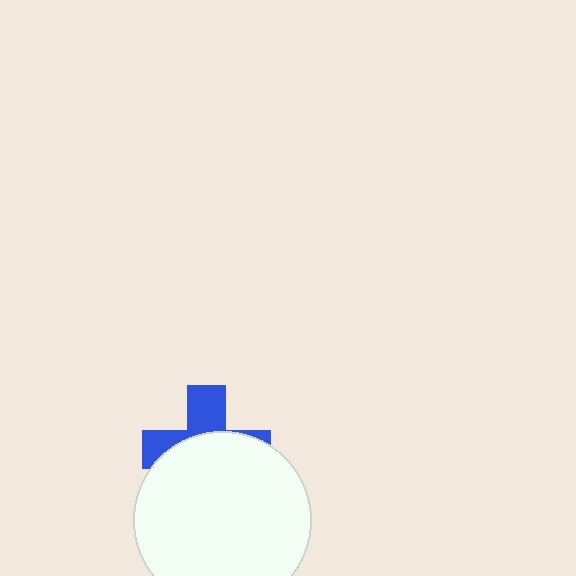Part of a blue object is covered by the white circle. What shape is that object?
It is a cross.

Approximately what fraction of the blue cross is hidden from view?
Roughly 62% of the blue cross is hidden behind the white circle.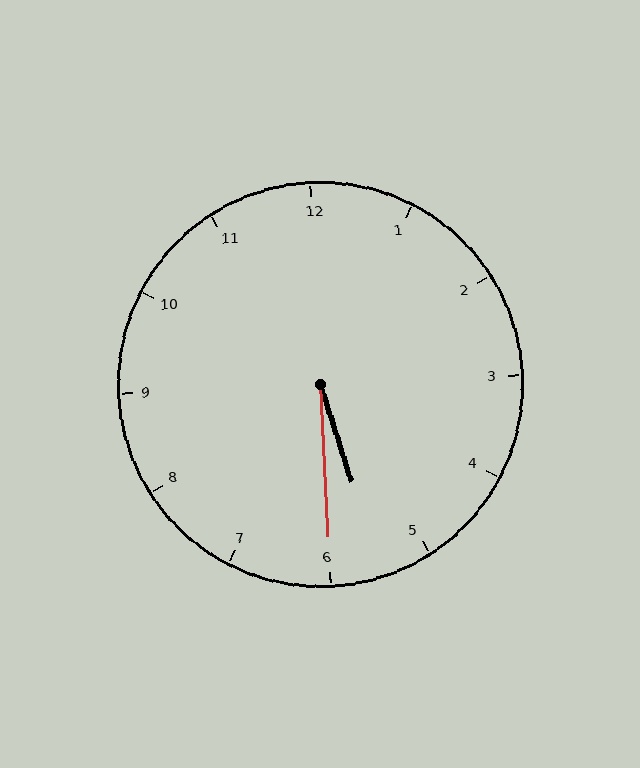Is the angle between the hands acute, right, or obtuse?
It is acute.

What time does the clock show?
5:30.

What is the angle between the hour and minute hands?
Approximately 15 degrees.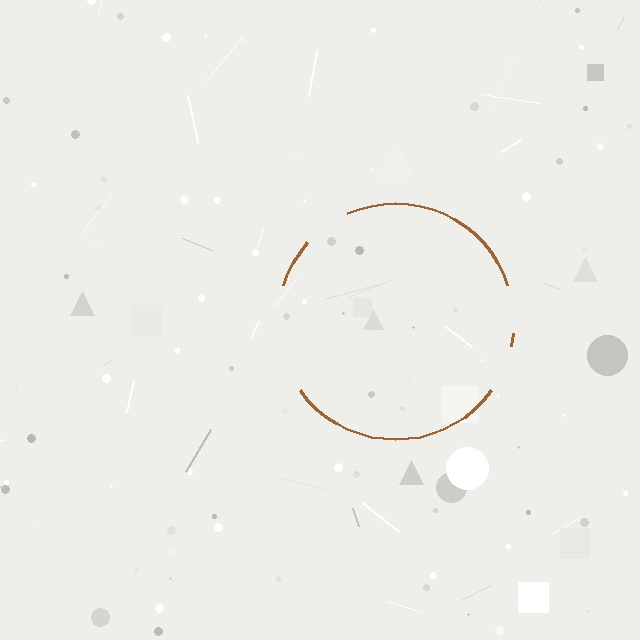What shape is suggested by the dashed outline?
The dashed outline suggests a circle.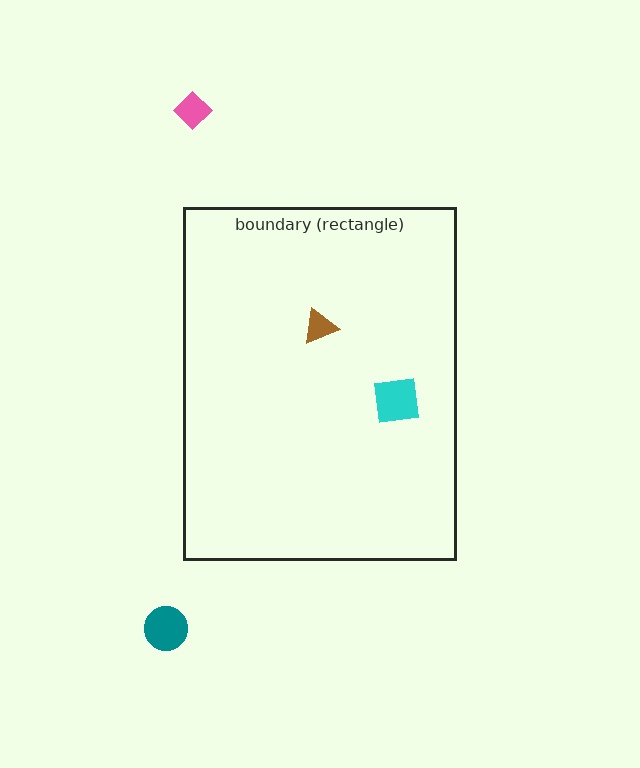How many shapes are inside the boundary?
2 inside, 2 outside.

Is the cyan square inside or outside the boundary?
Inside.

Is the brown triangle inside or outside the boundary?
Inside.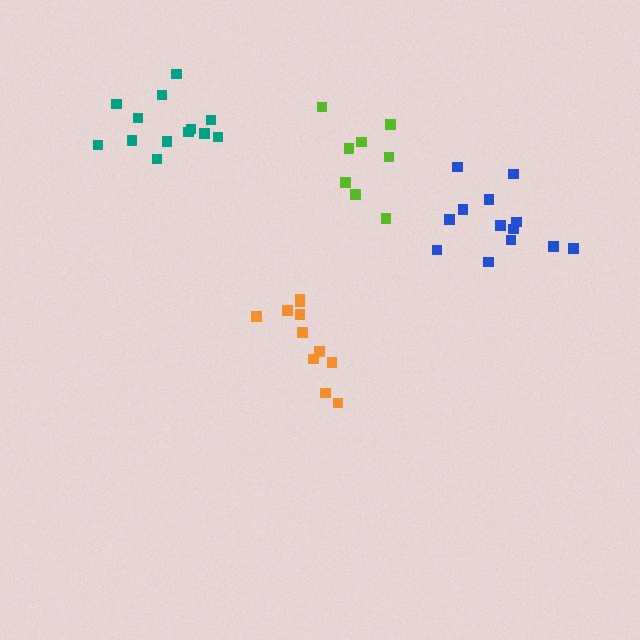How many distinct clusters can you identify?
There are 4 distinct clusters.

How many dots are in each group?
Group 1: 8 dots, Group 2: 11 dots, Group 3: 13 dots, Group 4: 13 dots (45 total).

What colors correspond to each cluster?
The clusters are colored: lime, orange, blue, teal.